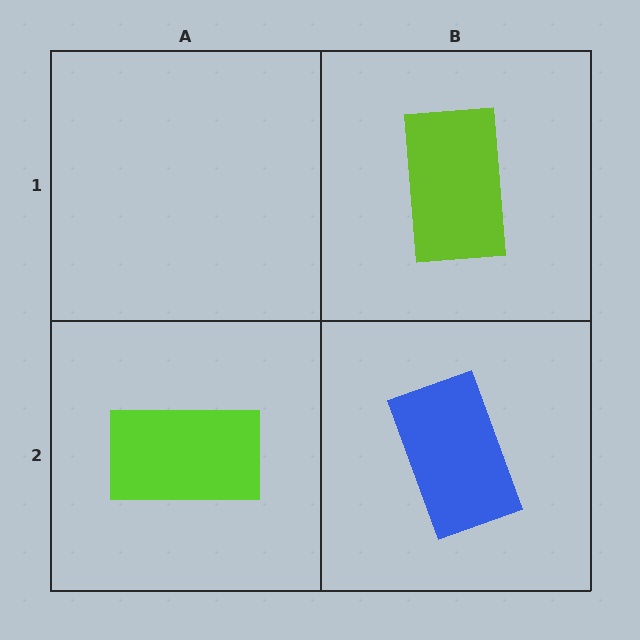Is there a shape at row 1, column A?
No, that cell is empty.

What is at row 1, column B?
A lime rectangle.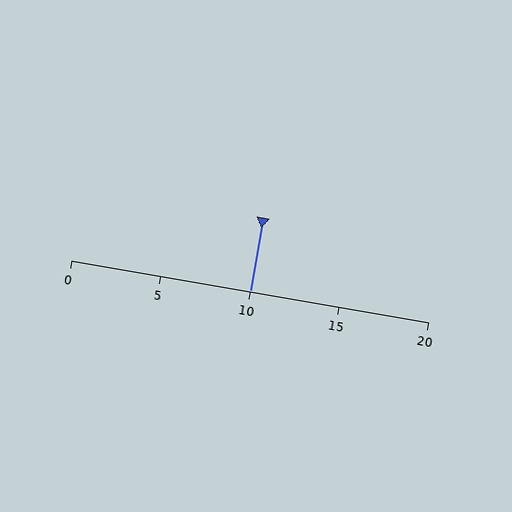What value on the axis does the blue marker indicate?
The marker indicates approximately 10.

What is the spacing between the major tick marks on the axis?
The major ticks are spaced 5 apart.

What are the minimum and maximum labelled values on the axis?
The axis runs from 0 to 20.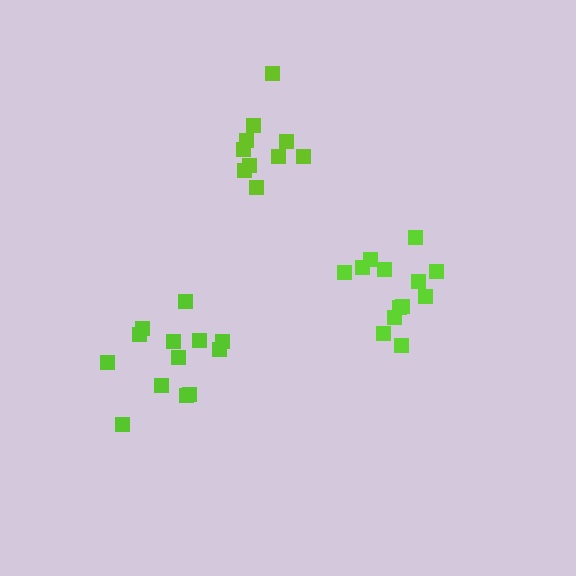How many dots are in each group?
Group 1: 10 dots, Group 2: 13 dots, Group 3: 13 dots (36 total).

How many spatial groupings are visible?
There are 3 spatial groupings.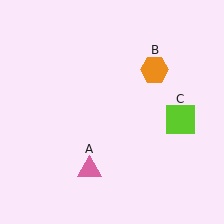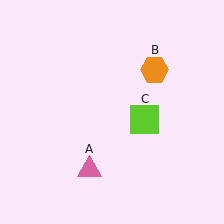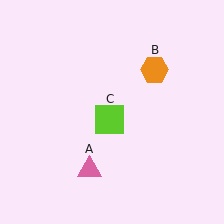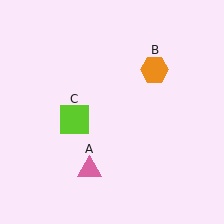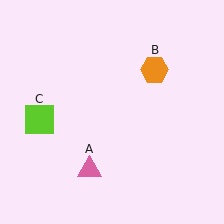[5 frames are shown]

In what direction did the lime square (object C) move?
The lime square (object C) moved left.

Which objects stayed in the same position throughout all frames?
Pink triangle (object A) and orange hexagon (object B) remained stationary.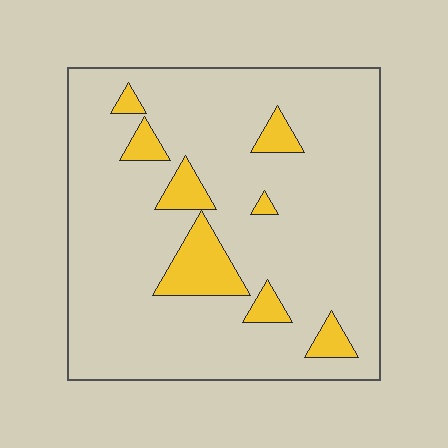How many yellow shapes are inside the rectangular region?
8.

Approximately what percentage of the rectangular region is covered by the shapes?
Approximately 10%.